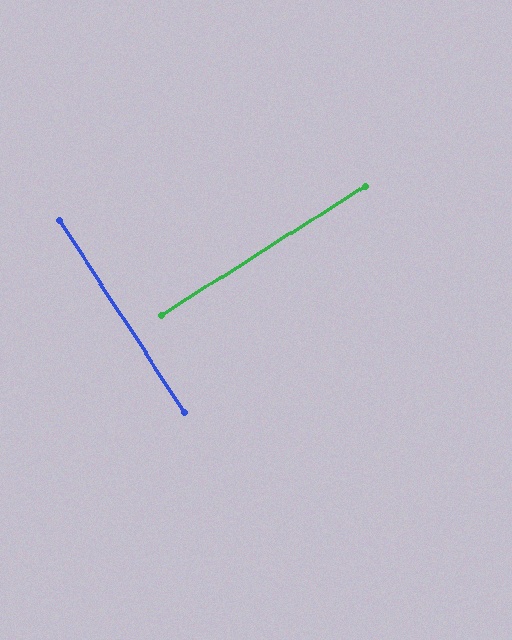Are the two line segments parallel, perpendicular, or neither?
Perpendicular — they meet at approximately 89°.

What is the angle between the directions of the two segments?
Approximately 89 degrees.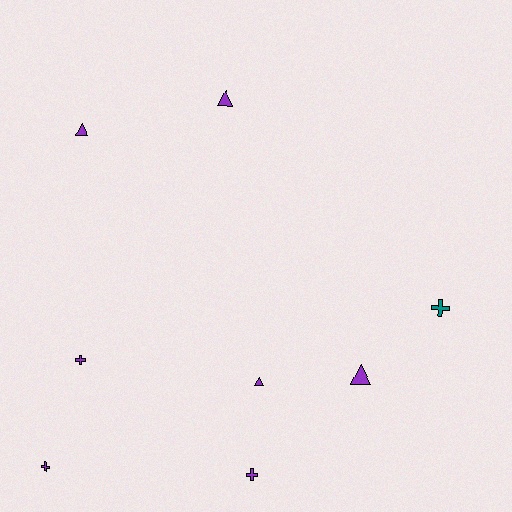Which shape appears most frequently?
Triangle, with 4 objects.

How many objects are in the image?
There are 8 objects.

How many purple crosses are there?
There are 3 purple crosses.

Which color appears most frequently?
Purple, with 7 objects.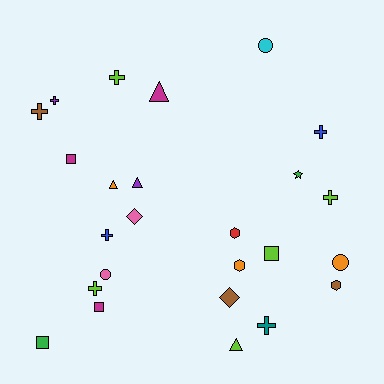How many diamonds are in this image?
There are 2 diamonds.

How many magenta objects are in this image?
There are 3 magenta objects.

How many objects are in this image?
There are 25 objects.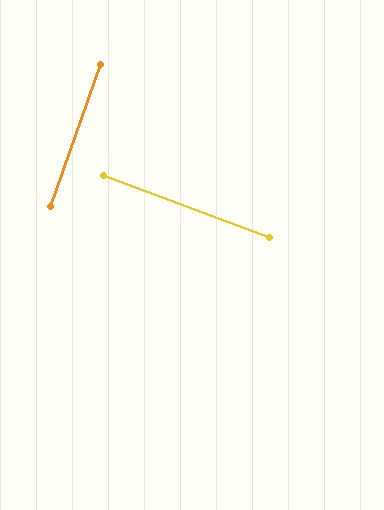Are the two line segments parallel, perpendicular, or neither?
Perpendicular — they meet at approximately 89°.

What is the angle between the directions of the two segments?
Approximately 89 degrees.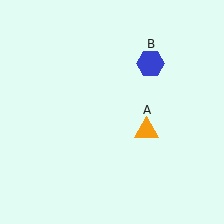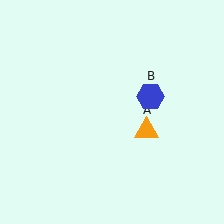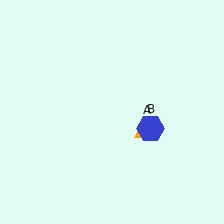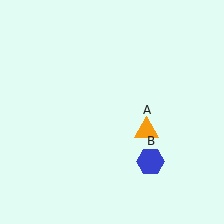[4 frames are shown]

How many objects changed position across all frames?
1 object changed position: blue hexagon (object B).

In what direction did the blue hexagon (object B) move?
The blue hexagon (object B) moved down.